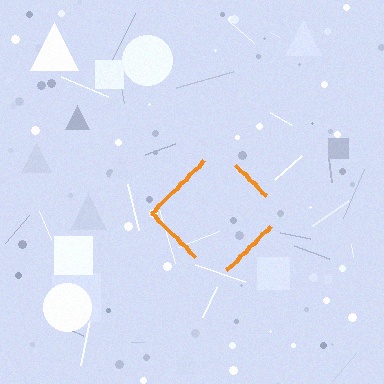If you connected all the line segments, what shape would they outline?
They would outline a diamond.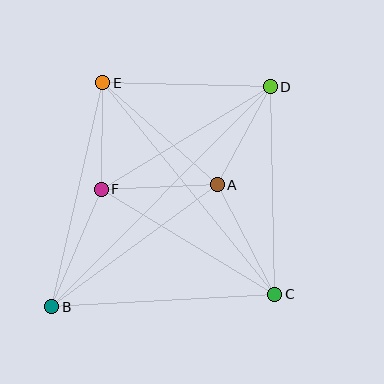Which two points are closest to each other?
Points E and F are closest to each other.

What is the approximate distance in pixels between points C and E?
The distance between C and E is approximately 273 pixels.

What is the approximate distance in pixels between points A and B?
The distance between A and B is approximately 206 pixels.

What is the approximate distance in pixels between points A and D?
The distance between A and D is approximately 112 pixels.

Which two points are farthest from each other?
Points B and D are farthest from each other.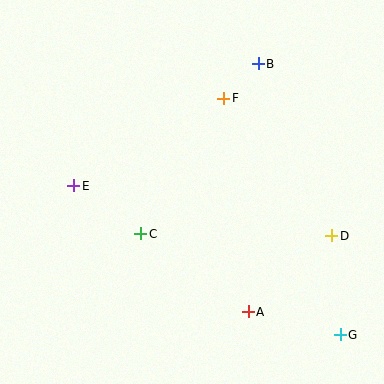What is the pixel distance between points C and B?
The distance between C and B is 207 pixels.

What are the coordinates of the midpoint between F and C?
The midpoint between F and C is at (182, 166).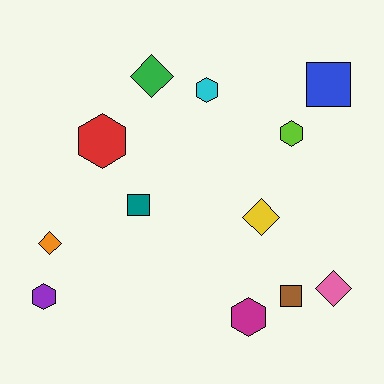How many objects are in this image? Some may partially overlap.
There are 12 objects.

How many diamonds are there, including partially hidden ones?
There are 4 diamonds.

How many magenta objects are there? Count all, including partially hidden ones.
There is 1 magenta object.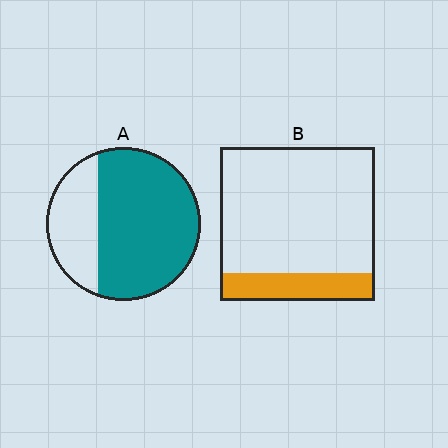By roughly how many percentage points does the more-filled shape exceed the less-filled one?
By roughly 50 percentage points (A over B).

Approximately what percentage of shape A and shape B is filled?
A is approximately 70% and B is approximately 20%.